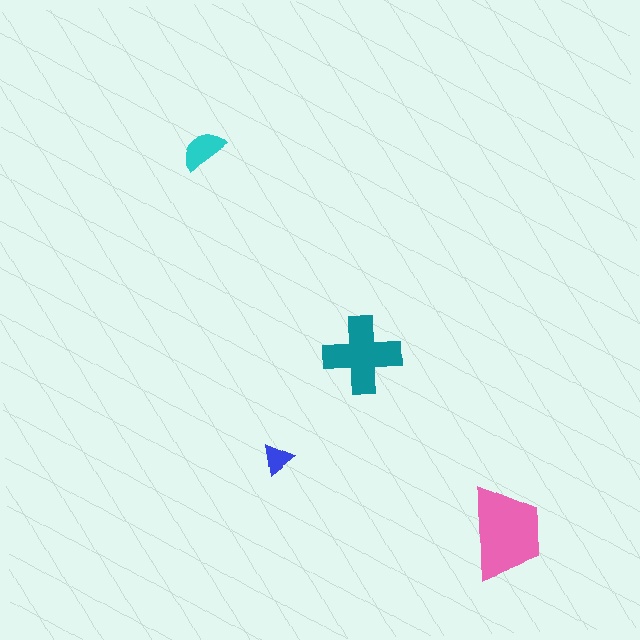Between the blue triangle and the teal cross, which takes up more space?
The teal cross.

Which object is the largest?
The pink trapezoid.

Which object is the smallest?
The blue triangle.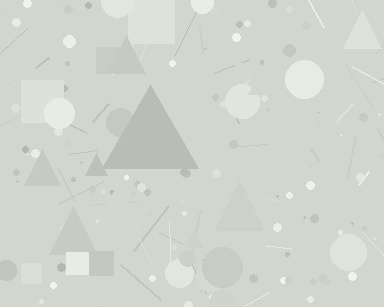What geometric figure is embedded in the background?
A triangle is embedded in the background.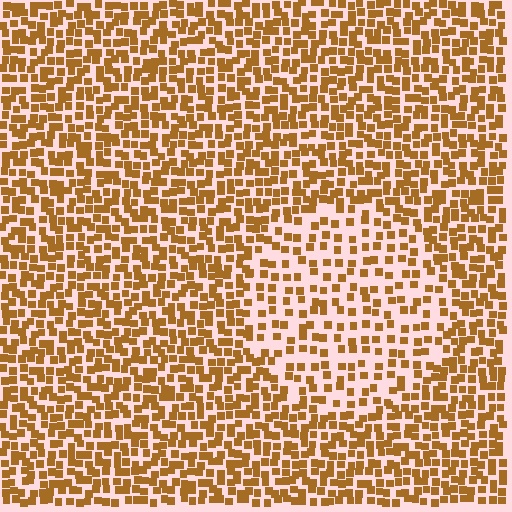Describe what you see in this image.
The image contains small brown elements arranged at two different densities. A circle-shaped region is visible where the elements are less densely packed than the surrounding area.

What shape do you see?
I see a circle.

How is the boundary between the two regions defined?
The boundary is defined by a change in element density (approximately 1.9x ratio). All elements are the same color, size, and shape.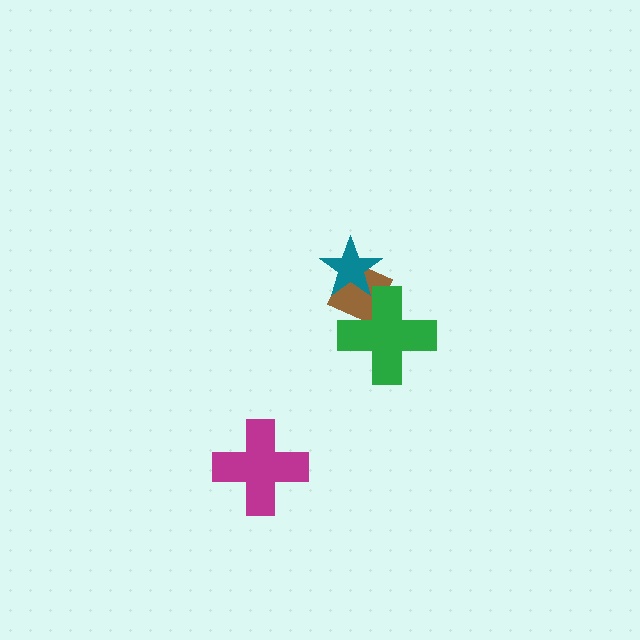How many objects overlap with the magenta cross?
0 objects overlap with the magenta cross.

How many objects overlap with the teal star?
1 object overlaps with the teal star.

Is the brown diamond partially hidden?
Yes, it is partially covered by another shape.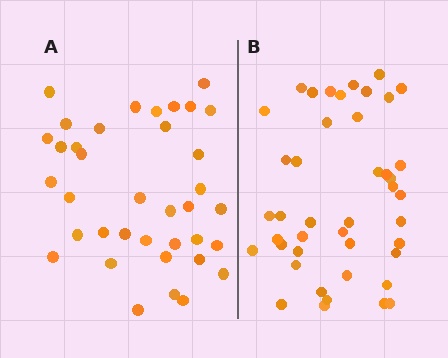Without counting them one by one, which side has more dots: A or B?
Region B (the right region) has more dots.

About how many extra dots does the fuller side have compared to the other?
Region B has about 6 more dots than region A.